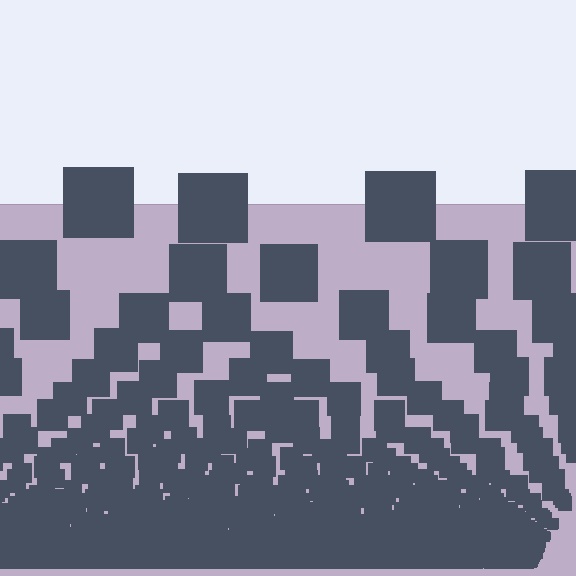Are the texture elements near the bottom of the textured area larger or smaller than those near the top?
Smaller. The gradient is inverted — elements near the bottom are smaller and denser.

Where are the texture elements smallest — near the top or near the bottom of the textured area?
Near the bottom.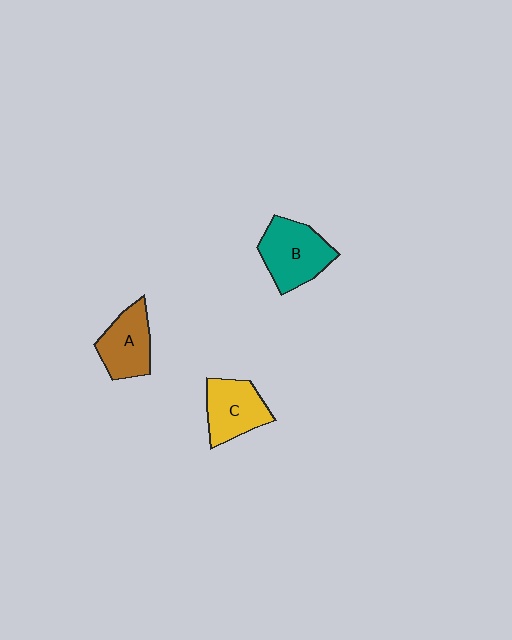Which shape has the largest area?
Shape B (teal).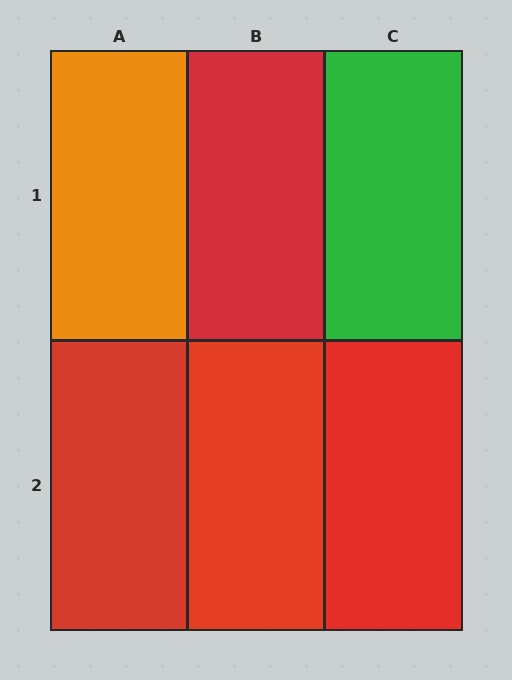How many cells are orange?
1 cell is orange.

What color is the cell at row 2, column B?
Red.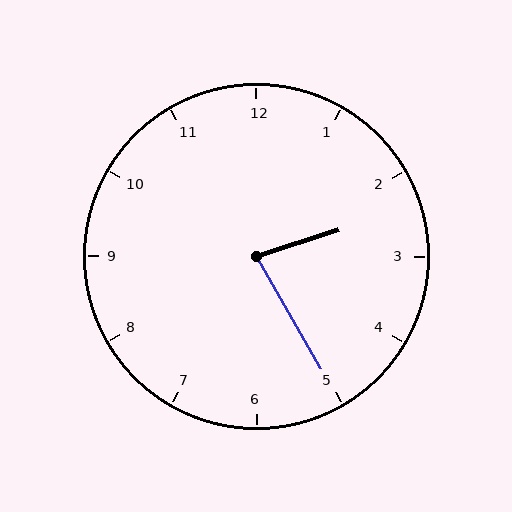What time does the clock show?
2:25.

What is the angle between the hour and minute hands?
Approximately 78 degrees.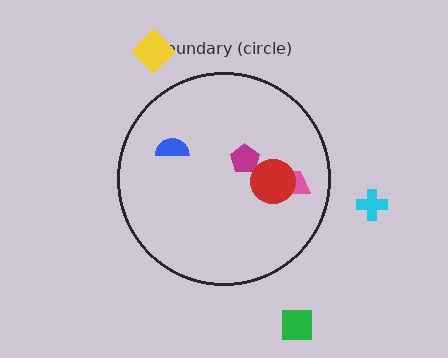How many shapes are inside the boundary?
4 inside, 3 outside.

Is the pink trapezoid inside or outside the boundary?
Inside.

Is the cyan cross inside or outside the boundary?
Outside.